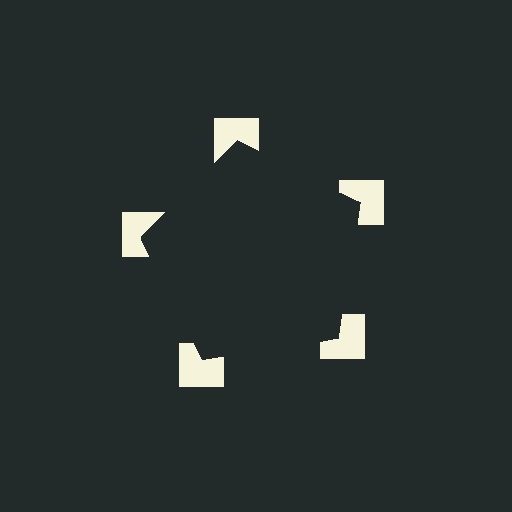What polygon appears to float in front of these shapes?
An illusory pentagon — its edges are inferred from the aligned wedge cuts in the notched squares, not physically drawn.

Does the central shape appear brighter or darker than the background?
It typically appears slightly darker than the background, even though no actual brightness change is drawn.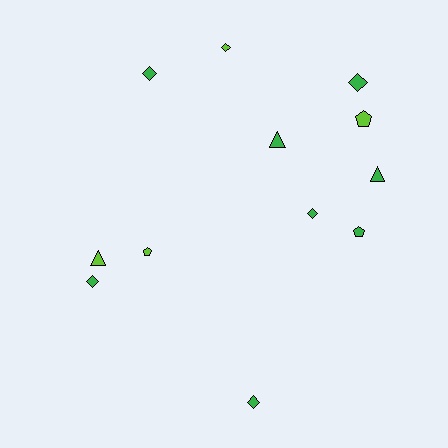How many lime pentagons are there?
There are 2 lime pentagons.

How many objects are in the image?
There are 12 objects.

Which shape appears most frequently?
Diamond, with 6 objects.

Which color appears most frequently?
Green, with 8 objects.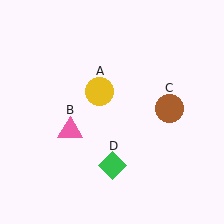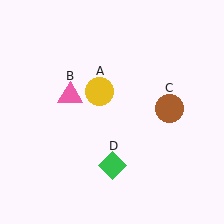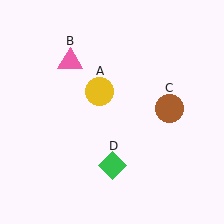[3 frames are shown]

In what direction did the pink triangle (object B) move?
The pink triangle (object B) moved up.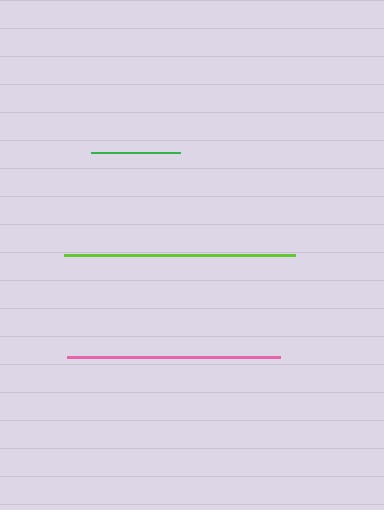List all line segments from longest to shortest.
From longest to shortest: lime, pink, green.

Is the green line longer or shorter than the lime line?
The lime line is longer than the green line.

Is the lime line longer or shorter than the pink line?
The lime line is longer than the pink line.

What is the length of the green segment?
The green segment is approximately 88 pixels long.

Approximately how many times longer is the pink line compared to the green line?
The pink line is approximately 2.4 times the length of the green line.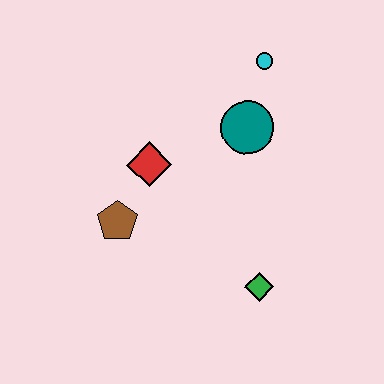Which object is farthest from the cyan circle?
The green diamond is farthest from the cyan circle.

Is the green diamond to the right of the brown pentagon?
Yes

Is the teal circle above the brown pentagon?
Yes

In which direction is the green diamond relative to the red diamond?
The green diamond is below the red diamond.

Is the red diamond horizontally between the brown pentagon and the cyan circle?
Yes